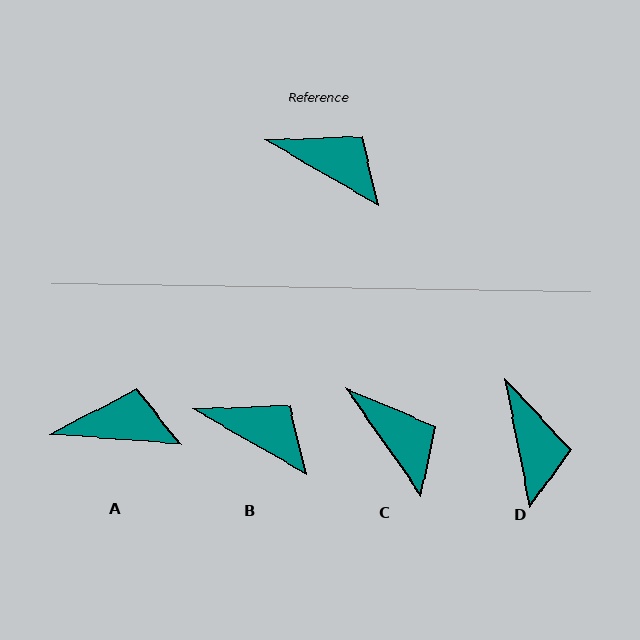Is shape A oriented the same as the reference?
No, it is off by about 26 degrees.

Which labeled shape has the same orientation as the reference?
B.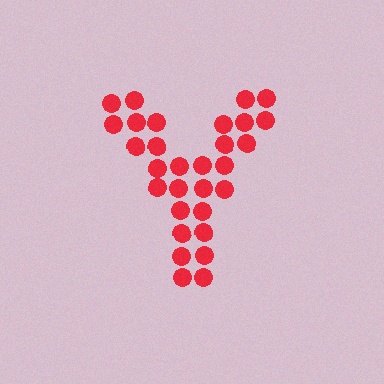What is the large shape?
The large shape is the letter Y.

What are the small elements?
The small elements are circles.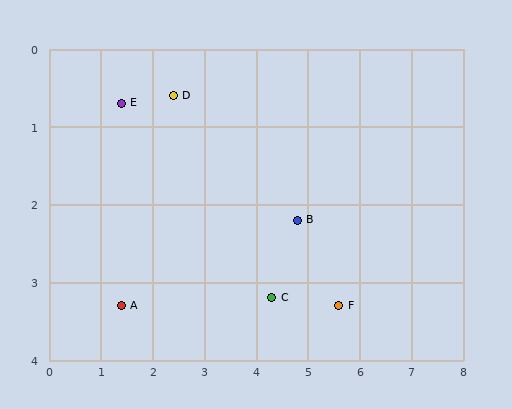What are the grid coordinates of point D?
Point D is at approximately (2.4, 0.6).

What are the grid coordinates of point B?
Point B is at approximately (4.8, 2.2).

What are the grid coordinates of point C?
Point C is at approximately (4.3, 3.2).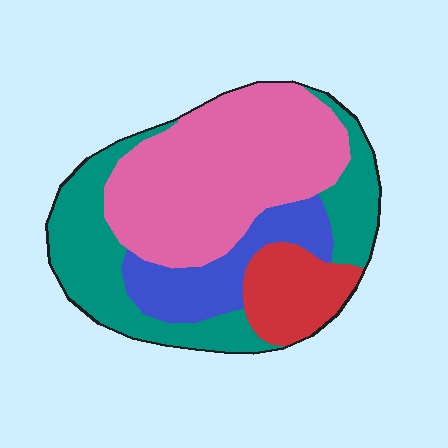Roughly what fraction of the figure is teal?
Teal takes up about one third (1/3) of the figure.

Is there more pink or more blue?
Pink.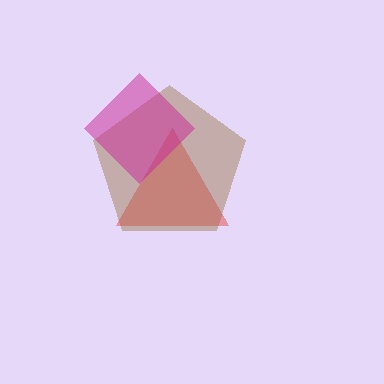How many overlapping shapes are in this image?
There are 3 overlapping shapes in the image.